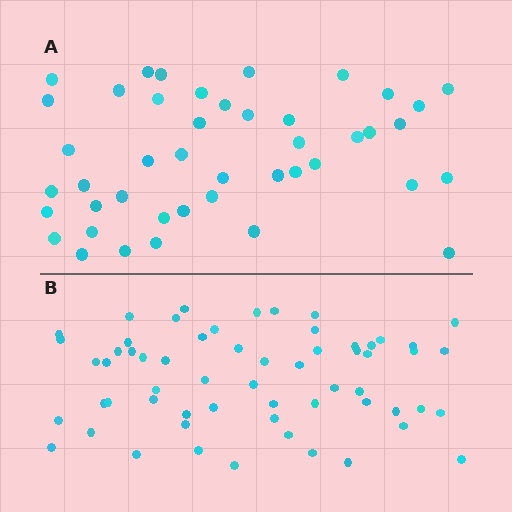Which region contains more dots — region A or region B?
Region B (the bottom region) has more dots.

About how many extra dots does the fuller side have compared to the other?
Region B has approximately 15 more dots than region A.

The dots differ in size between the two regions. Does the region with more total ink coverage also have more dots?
No. Region A has more total ink coverage because its dots are larger, but region B actually contains more individual dots. Total area can be misleading — the number of items is what matters here.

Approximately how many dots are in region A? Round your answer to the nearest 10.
About 40 dots. (The exact count is 44, which rounds to 40.)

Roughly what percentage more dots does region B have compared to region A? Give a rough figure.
About 35% more.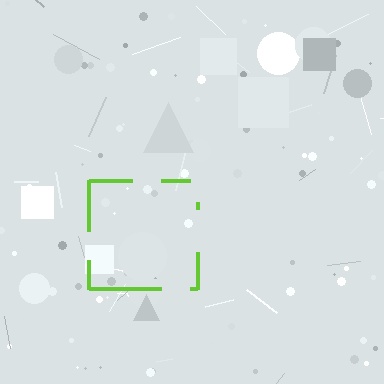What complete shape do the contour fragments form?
The contour fragments form a square.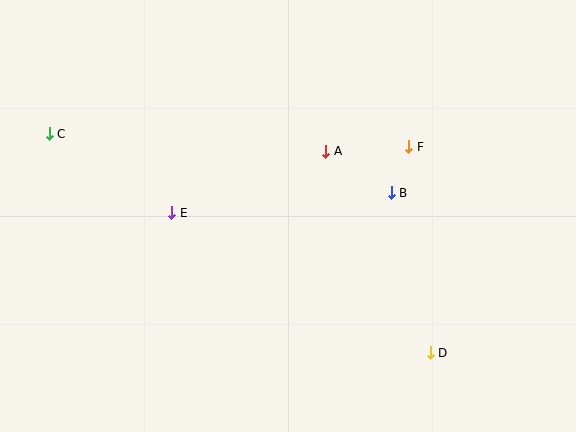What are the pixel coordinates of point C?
Point C is at (49, 134).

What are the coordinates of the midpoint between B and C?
The midpoint between B and C is at (220, 163).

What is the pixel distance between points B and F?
The distance between B and F is 49 pixels.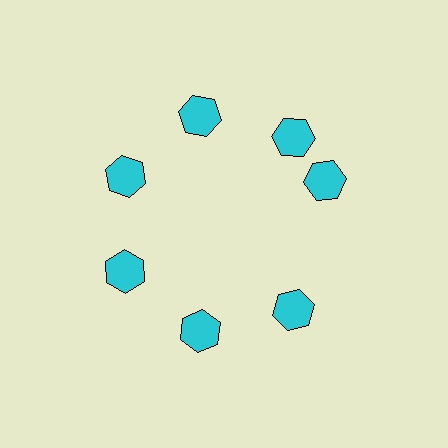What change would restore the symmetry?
The symmetry would be restored by rotating it back into even spacing with its neighbors so that all 7 hexagons sit at equal angles and equal distance from the center.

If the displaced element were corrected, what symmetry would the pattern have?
It would have 7-fold rotational symmetry — the pattern would map onto itself every 51 degrees.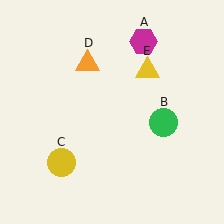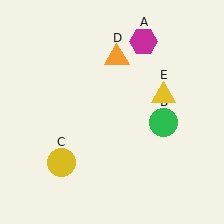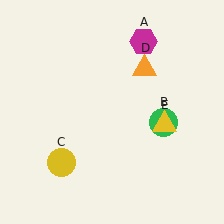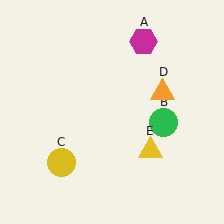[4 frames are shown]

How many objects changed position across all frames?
2 objects changed position: orange triangle (object D), yellow triangle (object E).